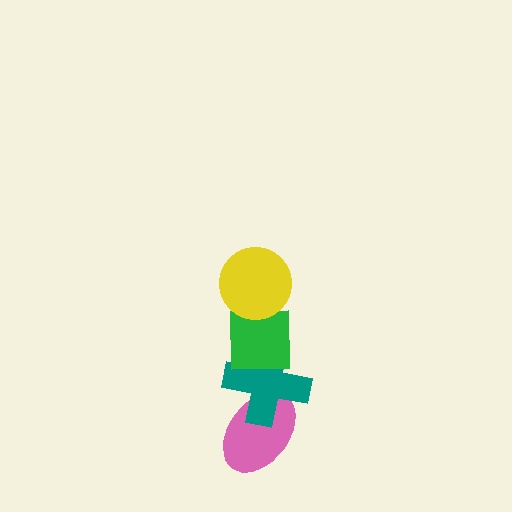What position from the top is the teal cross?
The teal cross is 3rd from the top.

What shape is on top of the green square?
The yellow circle is on top of the green square.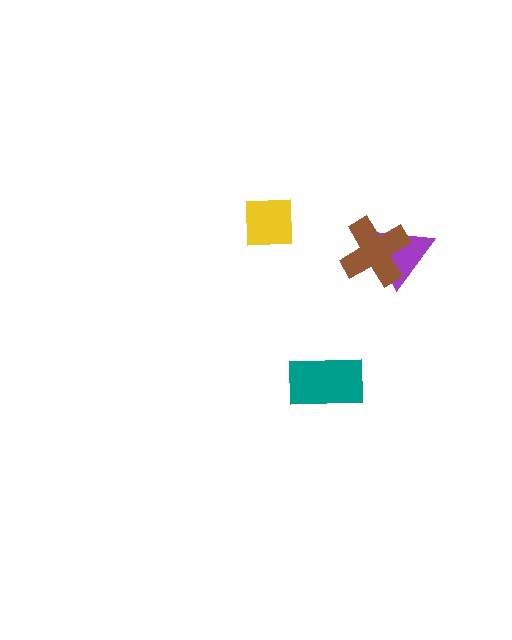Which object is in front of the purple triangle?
The brown cross is in front of the purple triangle.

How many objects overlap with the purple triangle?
1 object overlaps with the purple triangle.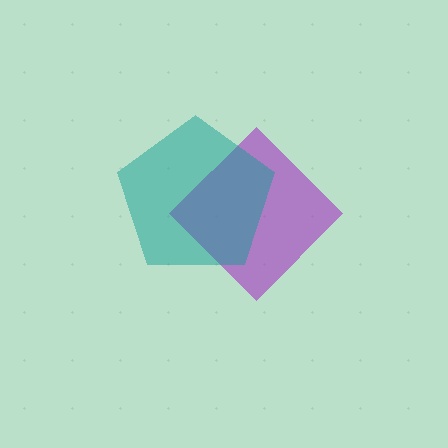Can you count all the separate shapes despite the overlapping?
Yes, there are 2 separate shapes.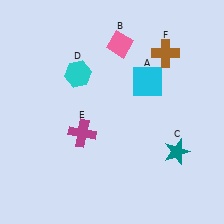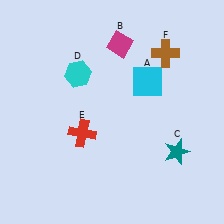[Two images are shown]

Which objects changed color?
B changed from pink to magenta. E changed from magenta to red.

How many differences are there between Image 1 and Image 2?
There are 2 differences between the two images.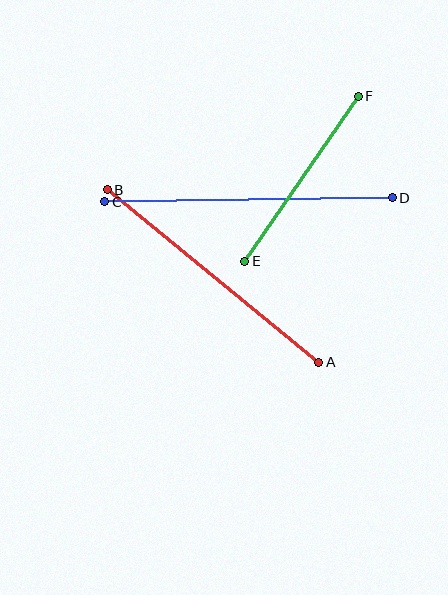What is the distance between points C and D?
The distance is approximately 288 pixels.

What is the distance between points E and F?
The distance is approximately 200 pixels.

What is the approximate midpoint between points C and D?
The midpoint is at approximately (249, 200) pixels.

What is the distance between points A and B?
The distance is approximately 273 pixels.